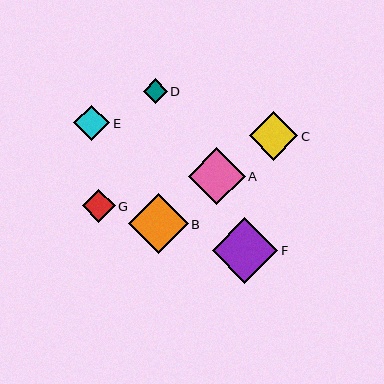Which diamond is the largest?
Diamond F is the largest with a size of approximately 66 pixels.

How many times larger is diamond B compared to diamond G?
Diamond B is approximately 1.8 times the size of diamond G.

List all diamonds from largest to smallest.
From largest to smallest: F, B, A, C, E, G, D.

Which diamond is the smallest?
Diamond D is the smallest with a size of approximately 24 pixels.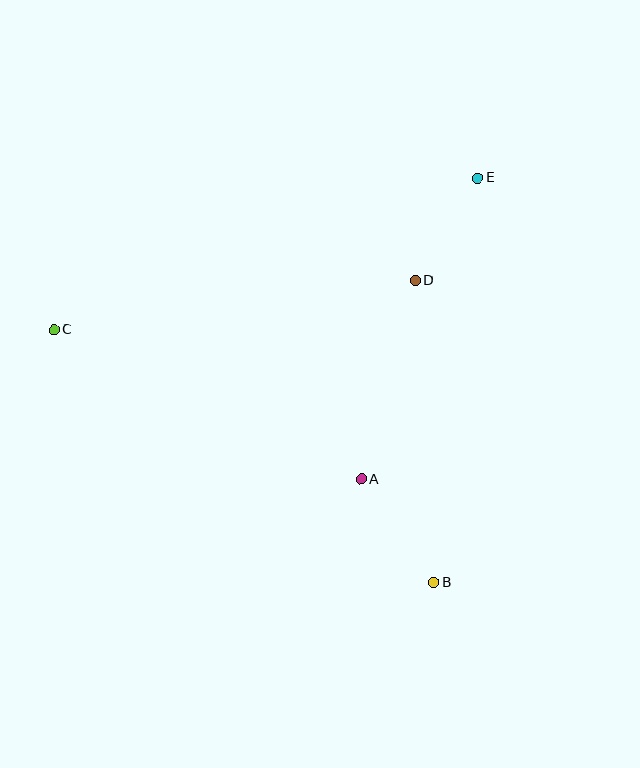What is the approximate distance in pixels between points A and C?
The distance between A and C is approximately 342 pixels.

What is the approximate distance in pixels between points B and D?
The distance between B and D is approximately 303 pixels.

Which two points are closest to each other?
Points D and E are closest to each other.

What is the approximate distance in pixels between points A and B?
The distance between A and B is approximately 126 pixels.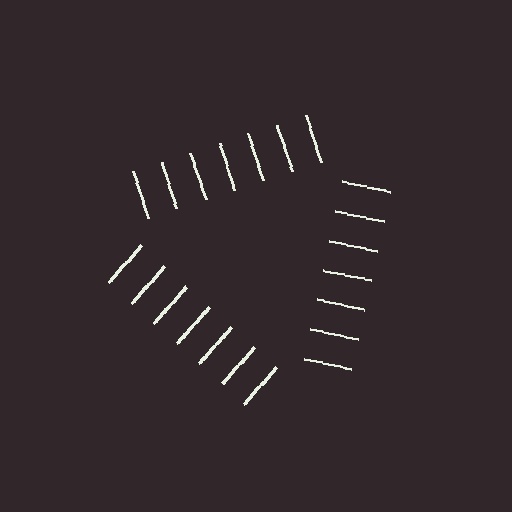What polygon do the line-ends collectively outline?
An illusory triangle — the line segments terminate on its edges but no continuous stroke is drawn.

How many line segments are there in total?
21 — 7 along each of the 3 edges.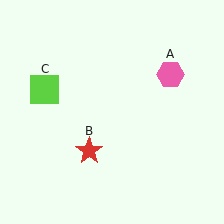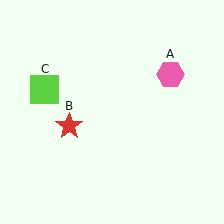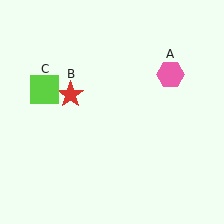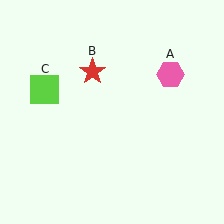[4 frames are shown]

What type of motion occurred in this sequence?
The red star (object B) rotated clockwise around the center of the scene.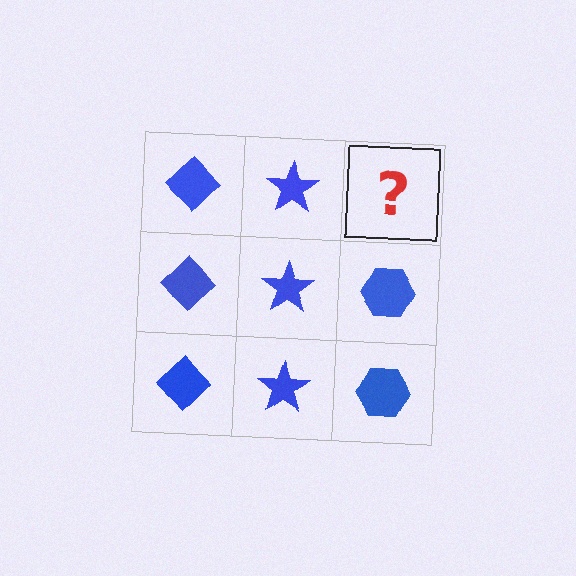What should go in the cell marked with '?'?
The missing cell should contain a blue hexagon.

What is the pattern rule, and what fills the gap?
The rule is that each column has a consistent shape. The gap should be filled with a blue hexagon.